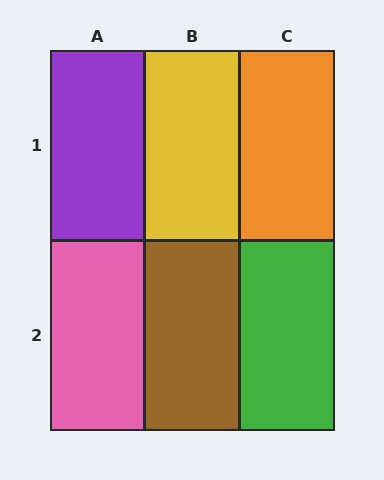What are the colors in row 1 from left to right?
Purple, yellow, orange.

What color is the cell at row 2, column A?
Pink.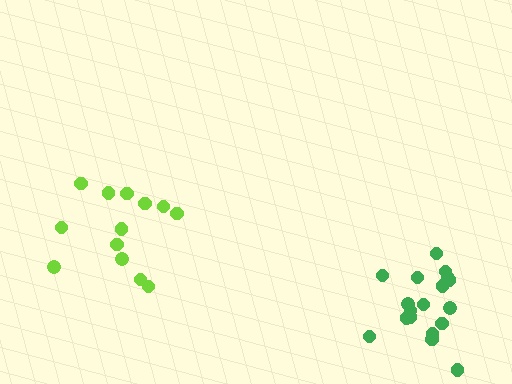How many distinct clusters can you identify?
There are 2 distinct clusters.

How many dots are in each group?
Group 1: 18 dots, Group 2: 13 dots (31 total).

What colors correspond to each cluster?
The clusters are colored: green, lime.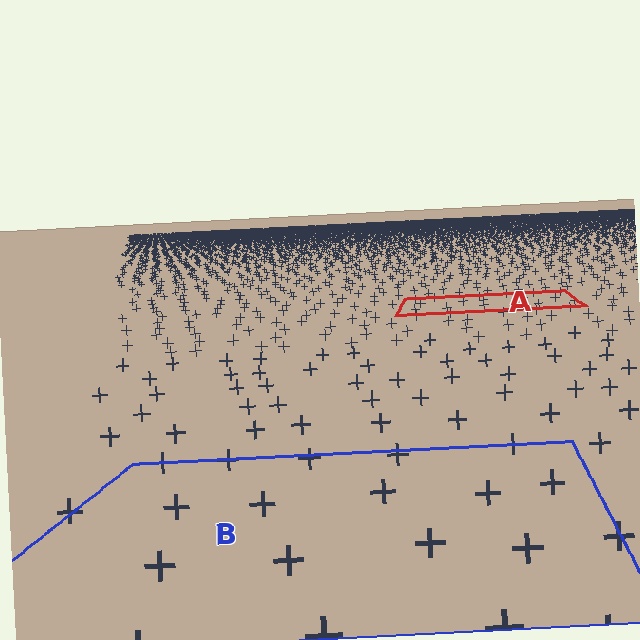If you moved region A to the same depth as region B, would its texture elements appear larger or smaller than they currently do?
They would appear larger. At a closer depth, the same texture elements are projected at a bigger on-screen size.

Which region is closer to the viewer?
Region B is closer. The texture elements there are larger and more spread out.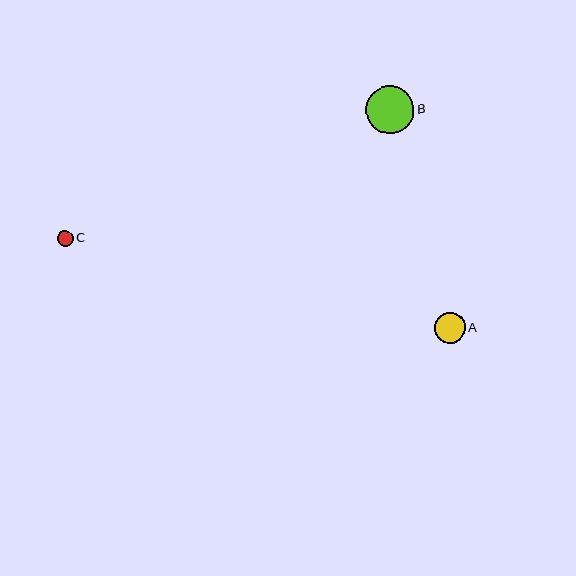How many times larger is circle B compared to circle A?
Circle B is approximately 1.6 times the size of circle A.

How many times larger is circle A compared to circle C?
Circle A is approximately 2.0 times the size of circle C.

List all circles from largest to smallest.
From largest to smallest: B, A, C.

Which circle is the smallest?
Circle C is the smallest with a size of approximately 15 pixels.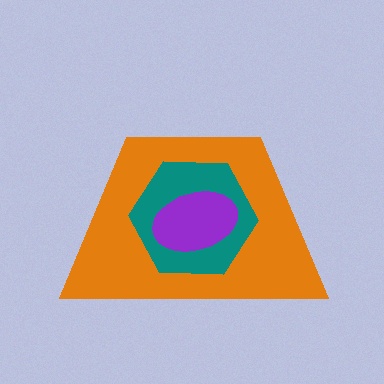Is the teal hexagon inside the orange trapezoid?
Yes.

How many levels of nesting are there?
3.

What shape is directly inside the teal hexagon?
The purple ellipse.